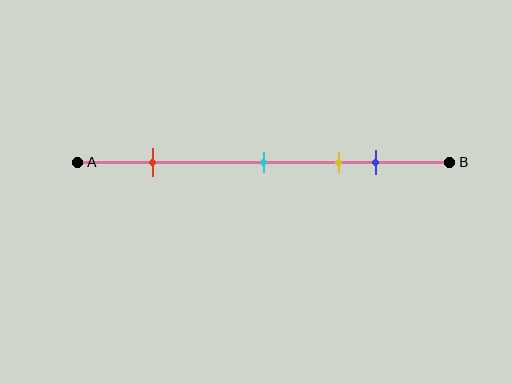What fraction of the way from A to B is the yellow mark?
The yellow mark is approximately 70% (0.7) of the way from A to B.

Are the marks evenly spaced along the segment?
No, the marks are not evenly spaced.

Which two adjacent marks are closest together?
The yellow and blue marks are the closest adjacent pair.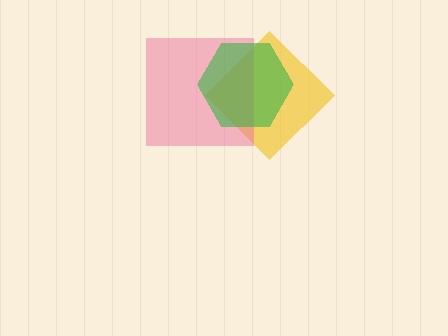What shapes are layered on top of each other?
The layered shapes are: a yellow diamond, a pink square, a green hexagon.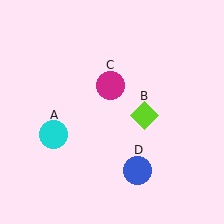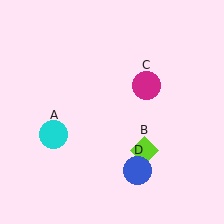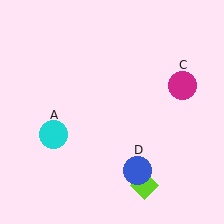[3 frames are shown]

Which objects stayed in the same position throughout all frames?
Cyan circle (object A) and blue circle (object D) remained stationary.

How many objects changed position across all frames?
2 objects changed position: lime diamond (object B), magenta circle (object C).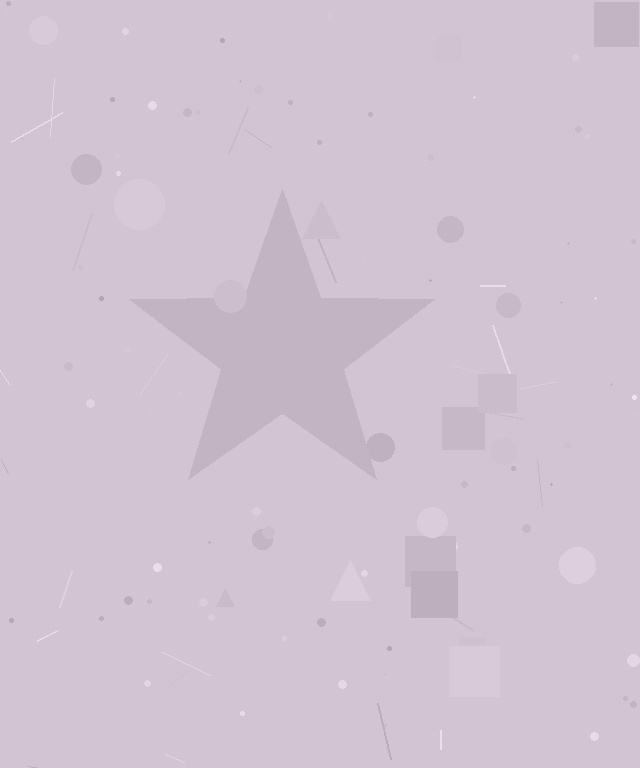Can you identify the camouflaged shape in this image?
The camouflaged shape is a star.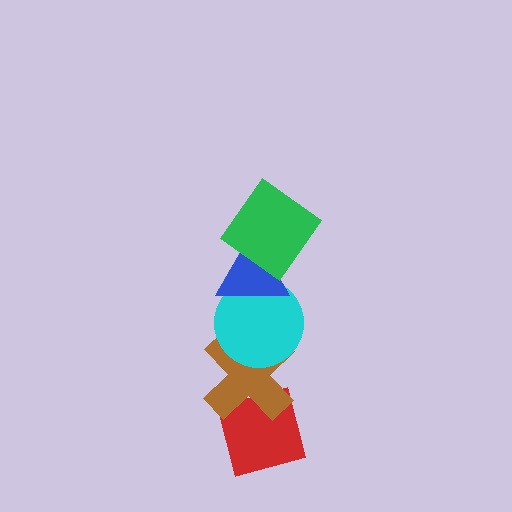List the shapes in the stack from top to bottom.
From top to bottom: the green diamond, the blue triangle, the cyan circle, the brown cross, the red diamond.